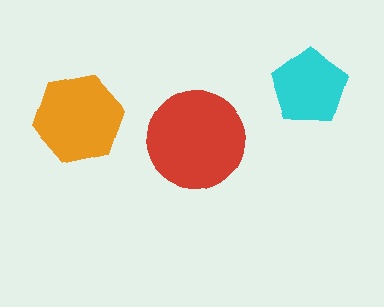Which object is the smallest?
The cyan pentagon.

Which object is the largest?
The red circle.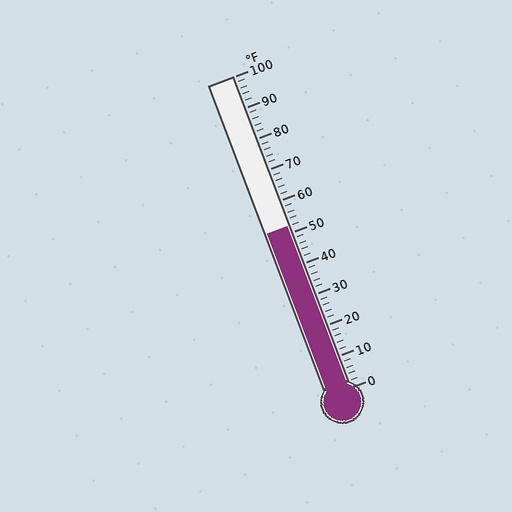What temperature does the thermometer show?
The thermometer shows approximately 52°F.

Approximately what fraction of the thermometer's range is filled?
The thermometer is filled to approximately 50% of its range.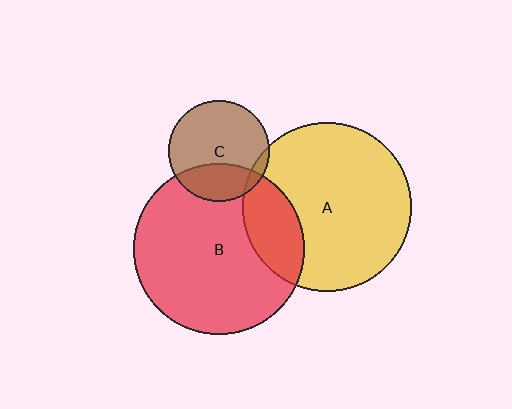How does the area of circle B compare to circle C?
Approximately 2.9 times.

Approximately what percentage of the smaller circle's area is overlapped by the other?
Approximately 20%.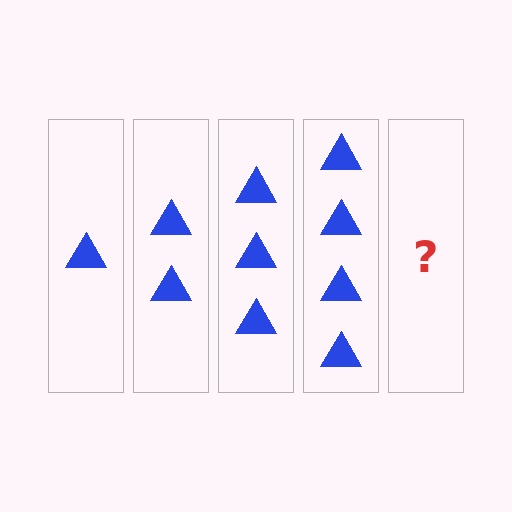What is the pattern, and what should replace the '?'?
The pattern is that each step adds one more triangle. The '?' should be 5 triangles.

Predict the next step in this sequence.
The next step is 5 triangles.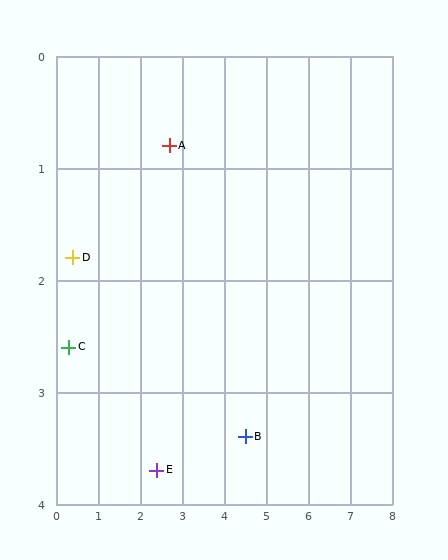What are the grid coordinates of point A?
Point A is at approximately (2.7, 0.8).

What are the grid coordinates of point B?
Point B is at approximately (4.5, 3.4).